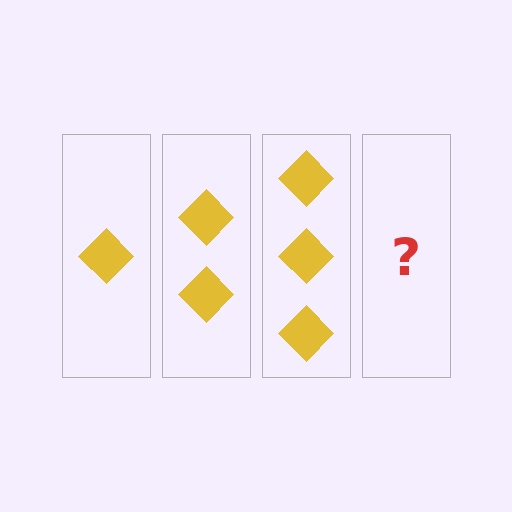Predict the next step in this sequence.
The next step is 4 diamonds.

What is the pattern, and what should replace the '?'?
The pattern is that each step adds one more diamond. The '?' should be 4 diamonds.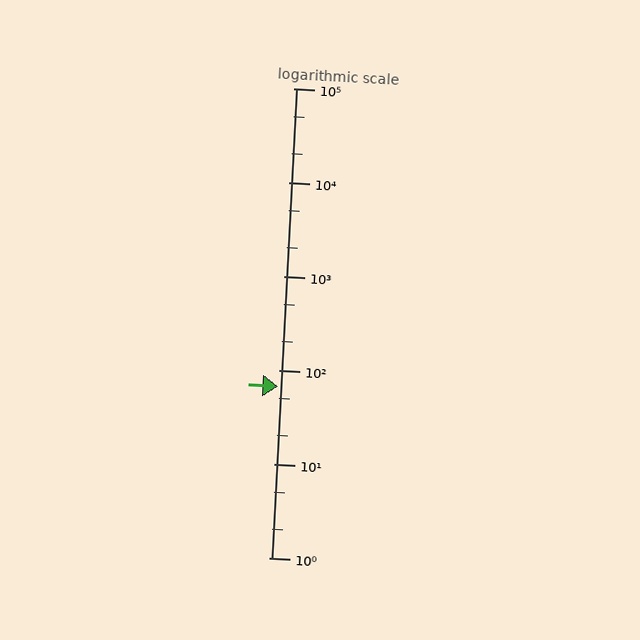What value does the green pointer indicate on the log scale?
The pointer indicates approximately 66.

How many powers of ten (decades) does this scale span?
The scale spans 5 decades, from 1 to 100000.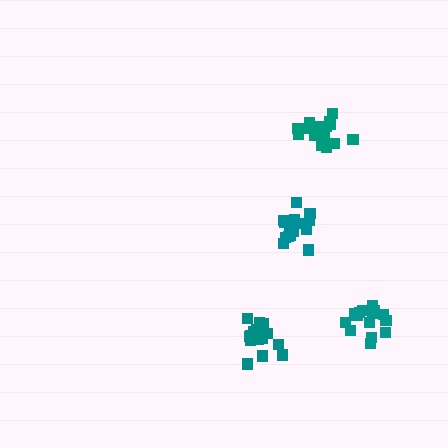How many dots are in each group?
Group 1: 21 dots, Group 2: 19 dots, Group 3: 16 dots, Group 4: 16 dots (72 total).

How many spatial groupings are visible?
There are 4 spatial groupings.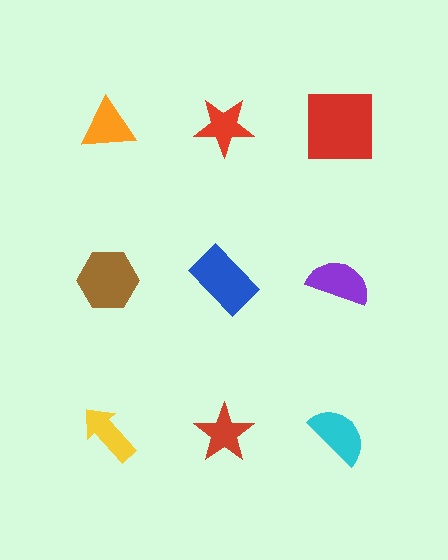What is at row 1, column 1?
An orange triangle.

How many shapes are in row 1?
3 shapes.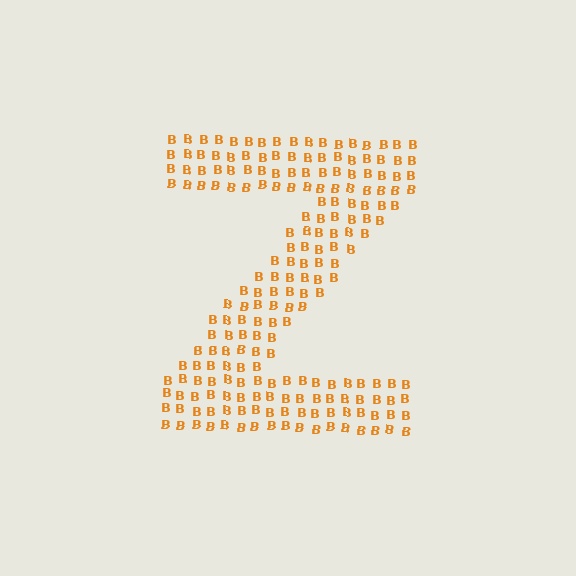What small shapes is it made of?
It is made of small letter B's.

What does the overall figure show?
The overall figure shows the letter Z.